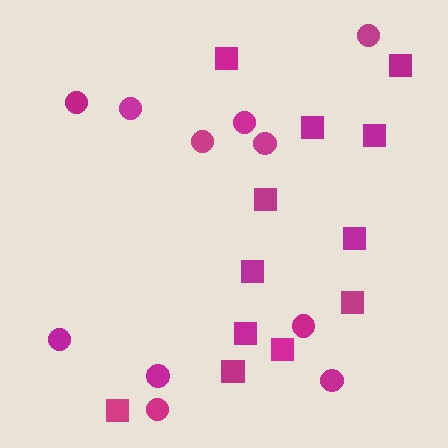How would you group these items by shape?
There are 2 groups: one group of circles (11) and one group of squares (12).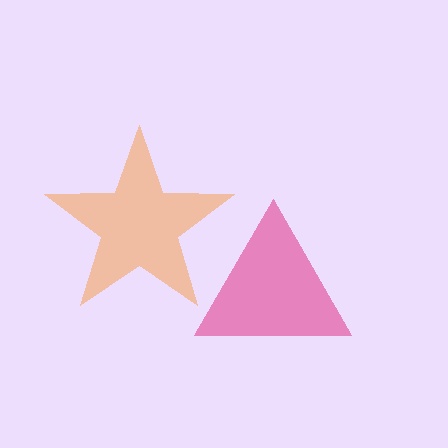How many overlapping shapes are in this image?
There are 2 overlapping shapes in the image.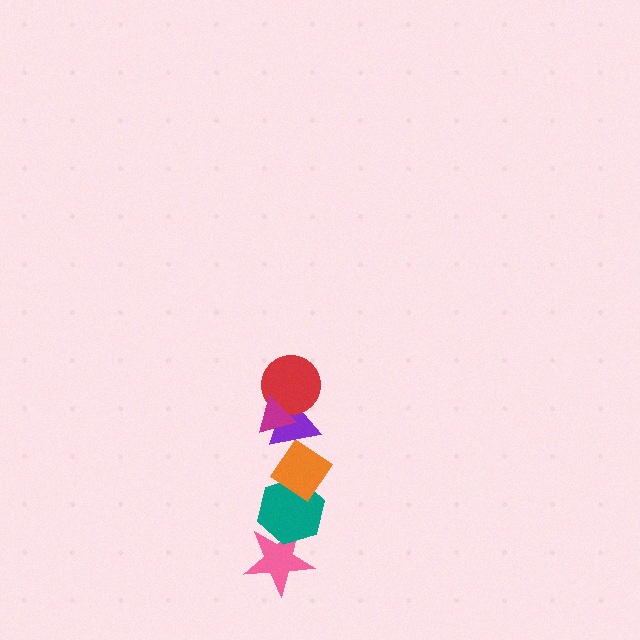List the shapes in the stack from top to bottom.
From top to bottom: the magenta triangle, the red circle, the purple triangle, the orange diamond, the teal hexagon, the pink star.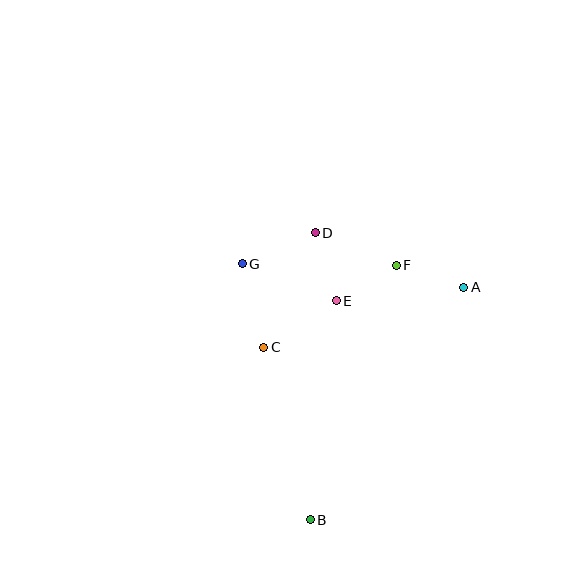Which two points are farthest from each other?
Points B and D are farthest from each other.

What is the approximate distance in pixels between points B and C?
The distance between B and C is approximately 179 pixels.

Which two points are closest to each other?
Points E and F are closest to each other.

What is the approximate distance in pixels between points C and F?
The distance between C and F is approximately 156 pixels.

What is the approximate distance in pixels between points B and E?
The distance between B and E is approximately 221 pixels.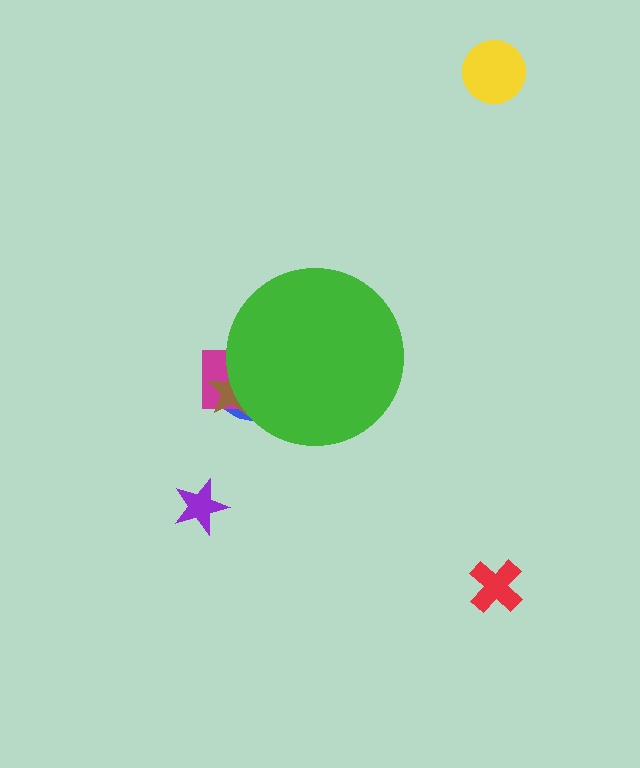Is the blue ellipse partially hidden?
Yes, the blue ellipse is partially hidden behind the green circle.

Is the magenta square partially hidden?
Yes, the magenta square is partially hidden behind the green circle.